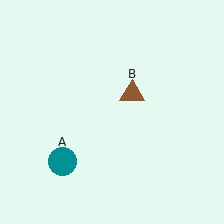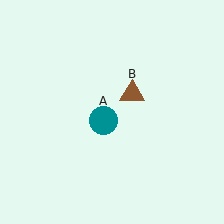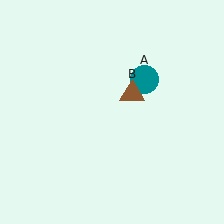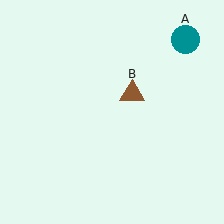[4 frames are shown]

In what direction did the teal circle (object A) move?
The teal circle (object A) moved up and to the right.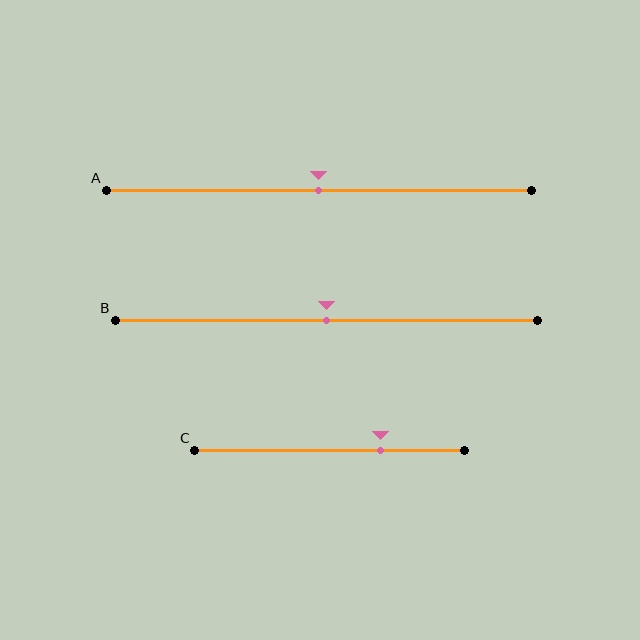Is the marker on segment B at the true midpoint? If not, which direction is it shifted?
Yes, the marker on segment B is at the true midpoint.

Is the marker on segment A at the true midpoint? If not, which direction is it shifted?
Yes, the marker on segment A is at the true midpoint.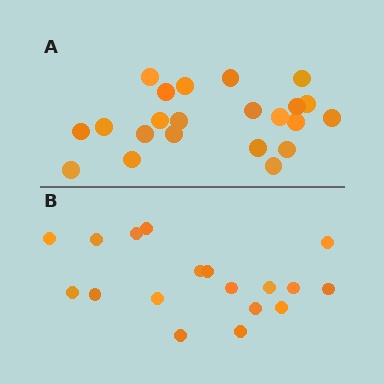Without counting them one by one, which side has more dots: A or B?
Region A (the top region) has more dots.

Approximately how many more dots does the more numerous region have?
Region A has about 4 more dots than region B.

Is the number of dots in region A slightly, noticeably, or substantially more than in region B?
Region A has only slightly more — the two regions are fairly close. The ratio is roughly 1.2 to 1.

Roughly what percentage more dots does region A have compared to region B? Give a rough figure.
About 20% more.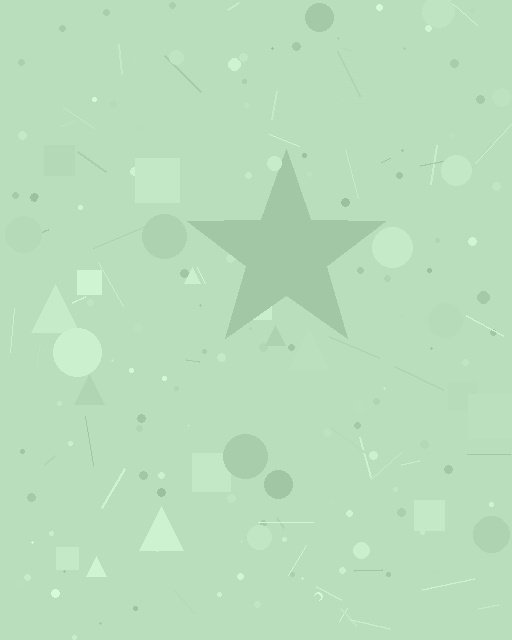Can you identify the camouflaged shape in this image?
The camouflaged shape is a star.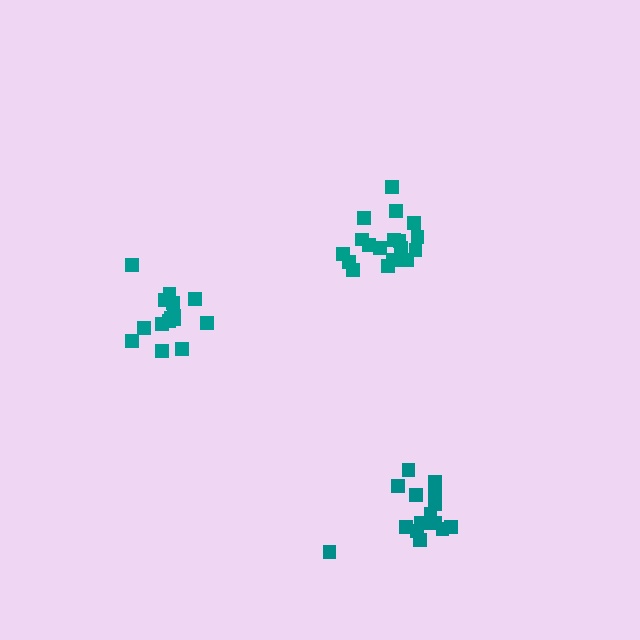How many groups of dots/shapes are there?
There are 3 groups.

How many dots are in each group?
Group 1: 15 dots, Group 2: 18 dots, Group 3: 16 dots (49 total).